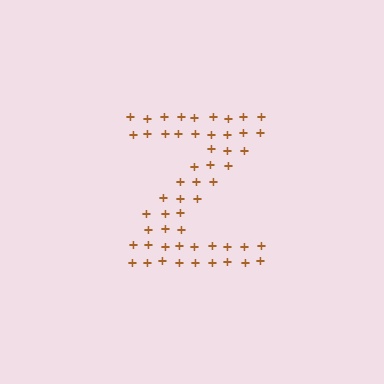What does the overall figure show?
The overall figure shows the letter Z.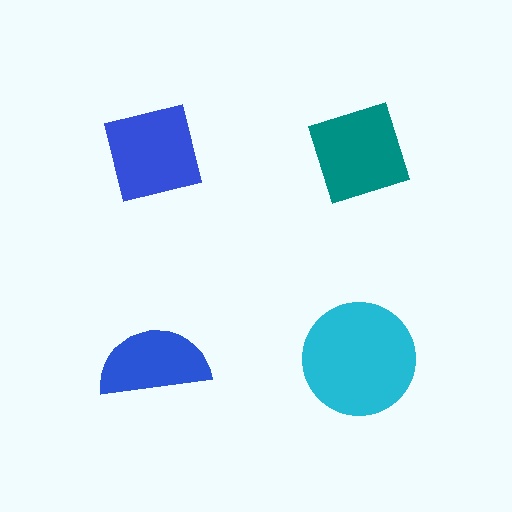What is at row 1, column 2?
A teal diamond.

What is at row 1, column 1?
A blue square.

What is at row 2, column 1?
A blue semicircle.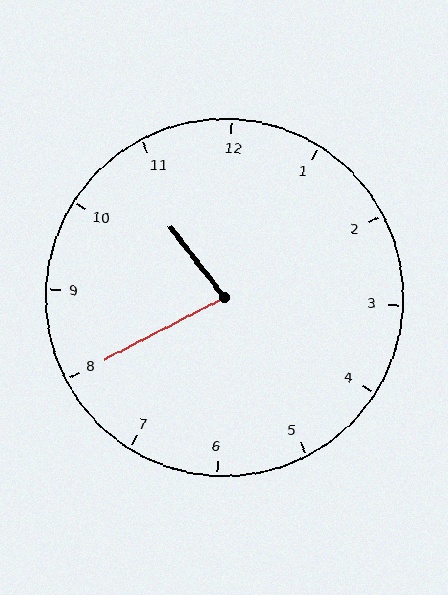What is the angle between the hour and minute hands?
Approximately 80 degrees.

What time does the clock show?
10:40.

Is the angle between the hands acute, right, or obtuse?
It is acute.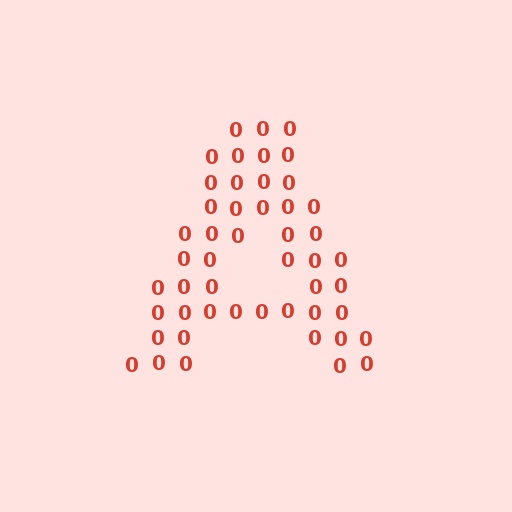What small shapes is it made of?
It is made of small digit 0's.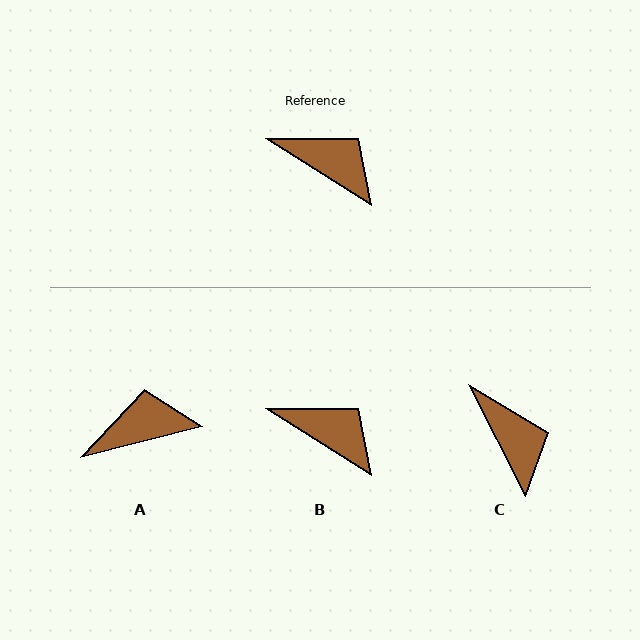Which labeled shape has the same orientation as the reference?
B.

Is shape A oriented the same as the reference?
No, it is off by about 46 degrees.